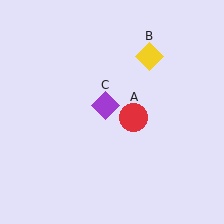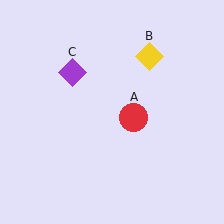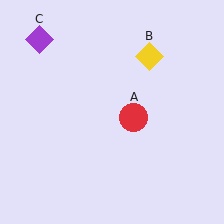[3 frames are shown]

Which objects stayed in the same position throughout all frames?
Red circle (object A) and yellow diamond (object B) remained stationary.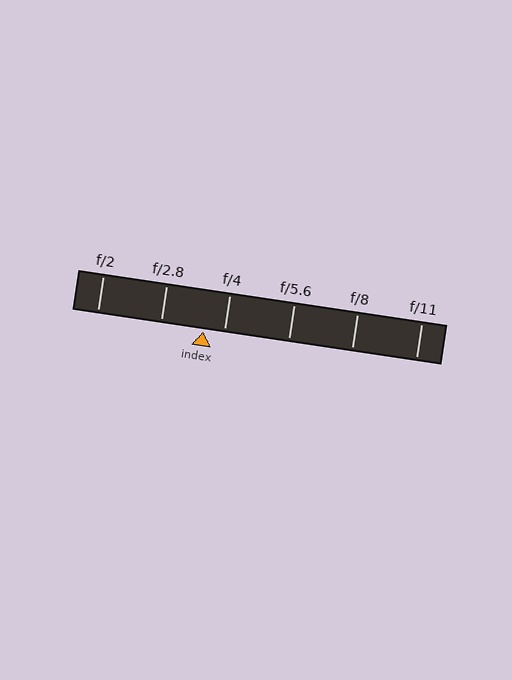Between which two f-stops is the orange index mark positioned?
The index mark is between f/2.8 and f/4.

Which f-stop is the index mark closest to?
The index mark is closest to f/4.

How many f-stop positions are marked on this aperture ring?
There are 6 f-stop positions marked.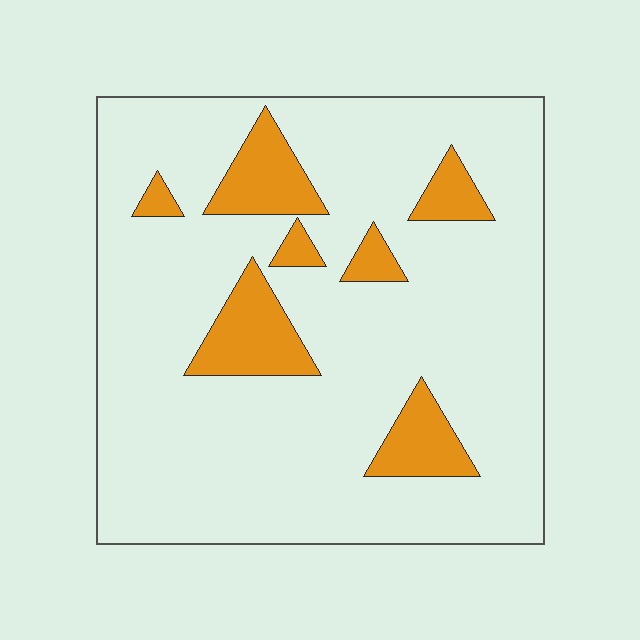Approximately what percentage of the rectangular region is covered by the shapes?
Approximately 15%.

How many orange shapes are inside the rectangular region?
7.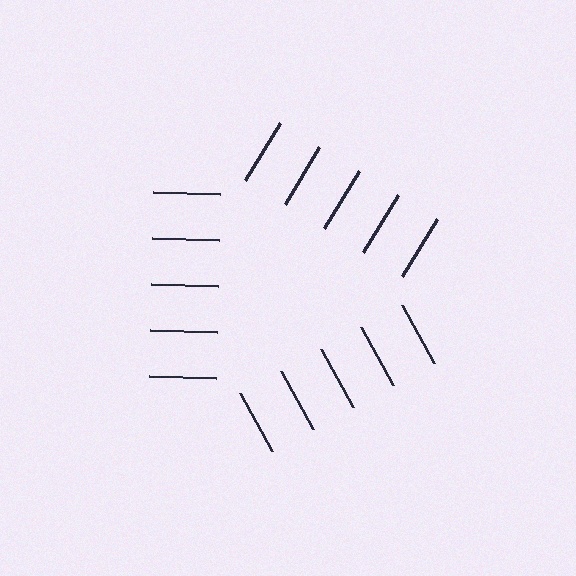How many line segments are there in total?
15 — 5 along each of the 3 edges.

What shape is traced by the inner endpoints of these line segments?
An illusory triangle — the line segments terminate on its edges but no continuous stroke is drawn.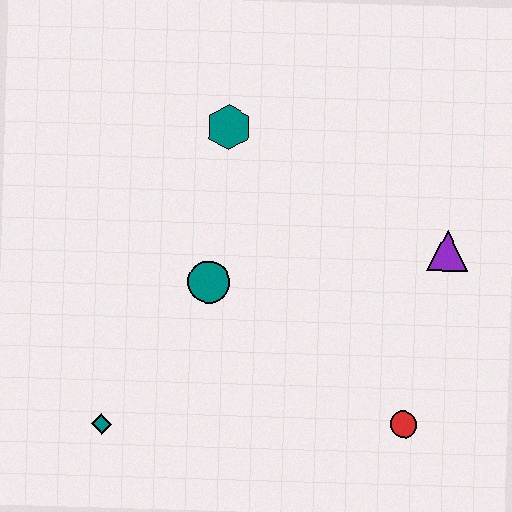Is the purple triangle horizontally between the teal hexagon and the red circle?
No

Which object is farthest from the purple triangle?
The teal diamond is farthest from the purple triangle.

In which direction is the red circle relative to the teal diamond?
The red circle is to the right of the teal diamond.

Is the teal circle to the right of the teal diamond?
Yes